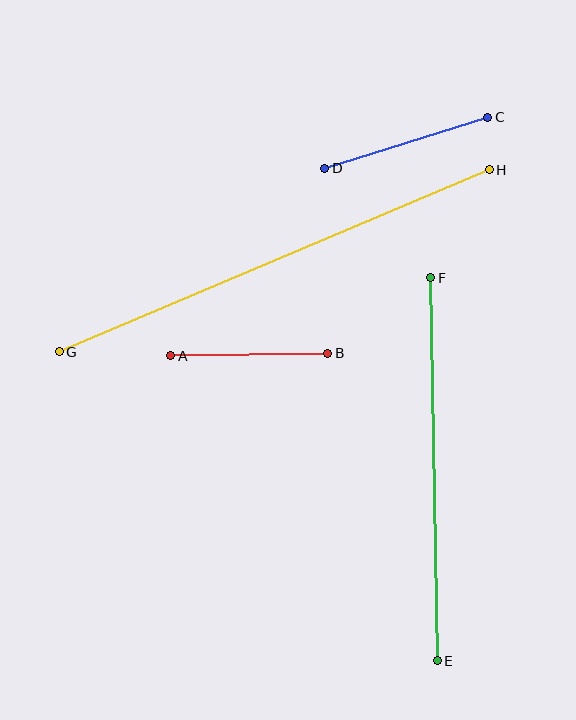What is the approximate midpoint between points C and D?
The midpoint is at approximately (406, 143) pixels.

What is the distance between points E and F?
The distance is approximately 383 pixels.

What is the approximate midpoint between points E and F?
The midpoint is at approximately (434, 469) pixels.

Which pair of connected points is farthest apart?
Points G and H are farthest apart.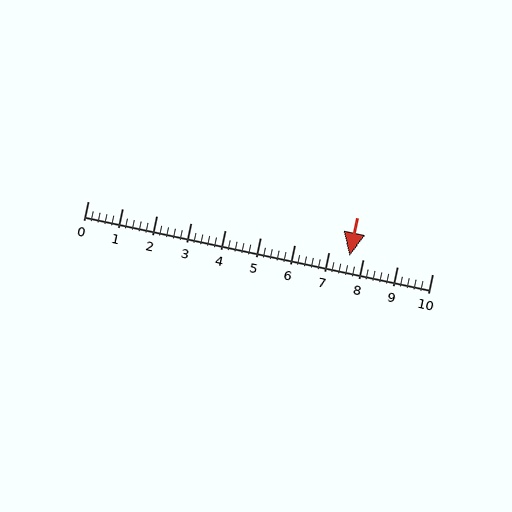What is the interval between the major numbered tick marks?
The major tick marks are spaced 1 units apart.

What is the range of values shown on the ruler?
The ruler shows values from 0 to 10.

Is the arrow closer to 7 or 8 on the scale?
The arrow is closer to 8.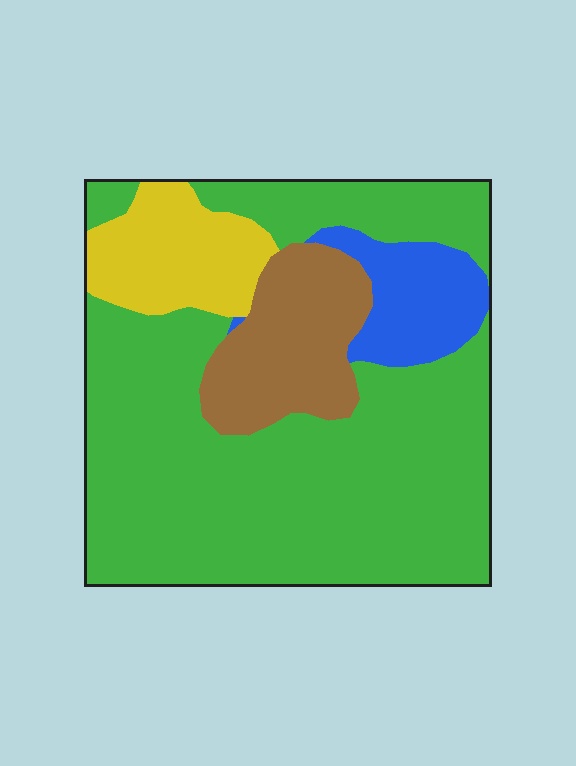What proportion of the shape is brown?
Brown takes up about one eighth (1/8) of the shape.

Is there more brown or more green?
Green.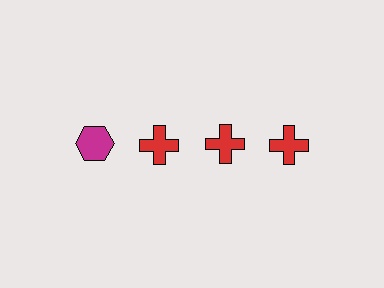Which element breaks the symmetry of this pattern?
The magenta hexagon in the top row, leftmost column breaks the symmetry. All other shapes are red crosses.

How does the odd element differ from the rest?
It differs in both color (magenta instead of red) and shape (hexagon instead of cross).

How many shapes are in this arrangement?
There are 4 shapes arranged in a grid pattern.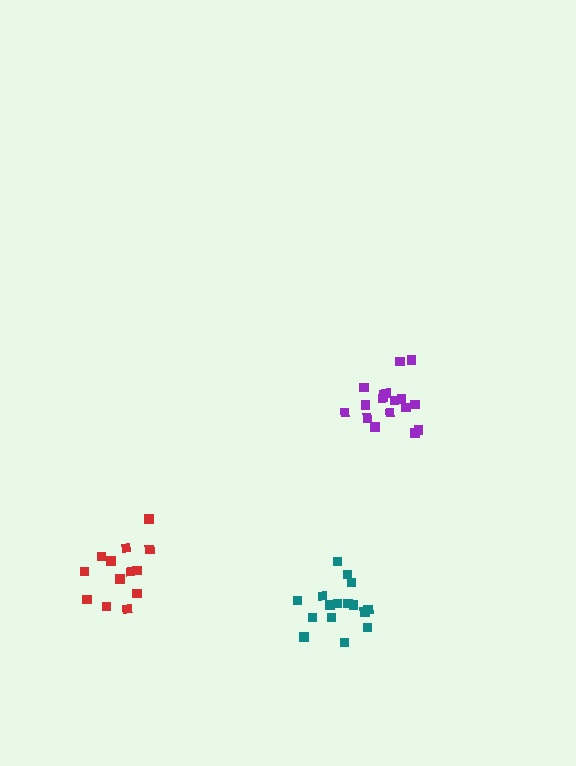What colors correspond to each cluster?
The clusters are colored: purple, red, teal.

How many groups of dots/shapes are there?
There are 3 groups.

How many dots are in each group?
Group 1: 17 dots, Group 2: 13 dots, Group 3: 16 dots (46 total).